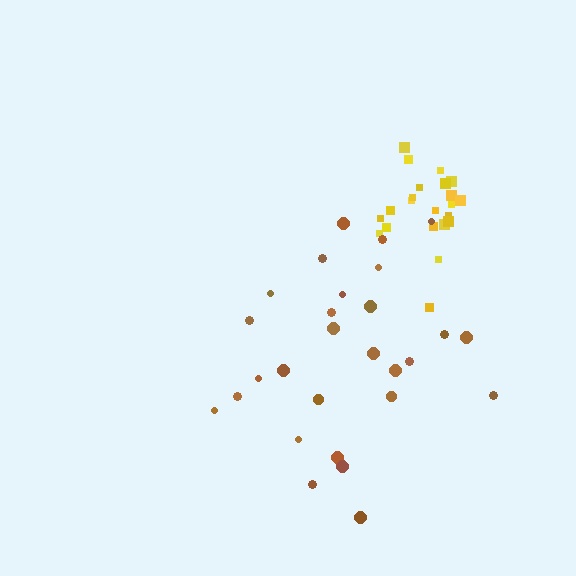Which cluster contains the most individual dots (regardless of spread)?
Brown (28).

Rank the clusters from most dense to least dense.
yellow, brown.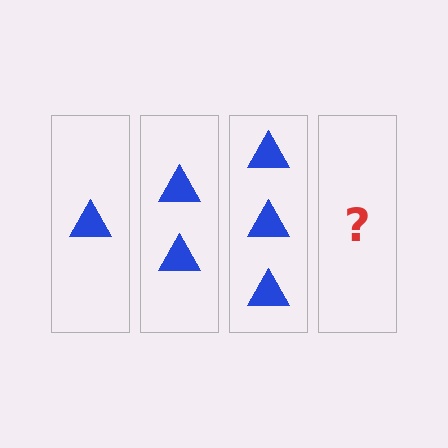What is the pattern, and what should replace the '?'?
The pattern is that each step adds one more triangle. The '?' should be 4 triangles.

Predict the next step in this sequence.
The next step is 4 triangles.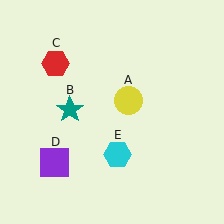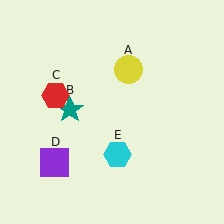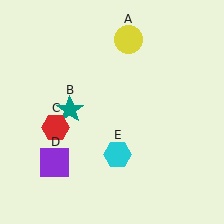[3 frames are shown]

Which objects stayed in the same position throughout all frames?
Teal star (object B) and purple square (object D) and cyan hexagon (object E) remained stationary.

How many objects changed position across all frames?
2 objects changed position: yellow circle (object A), red hexagon (object C).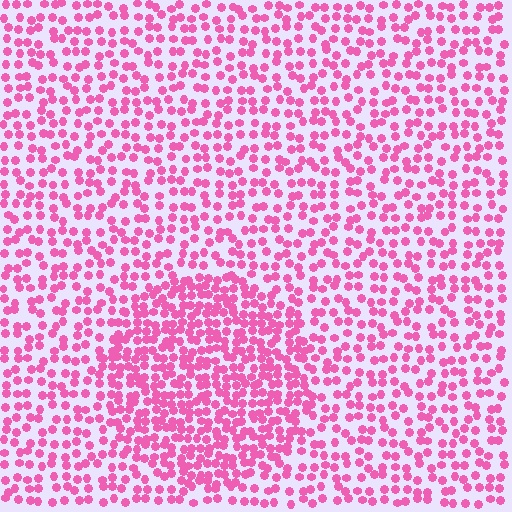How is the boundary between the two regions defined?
The boundary is defined by a change in element density (approximately 1.8x ratio). All elements are the same color, size, and shape.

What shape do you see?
I see a circle.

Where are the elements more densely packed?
The elements are more densely packed inside the circle boundary.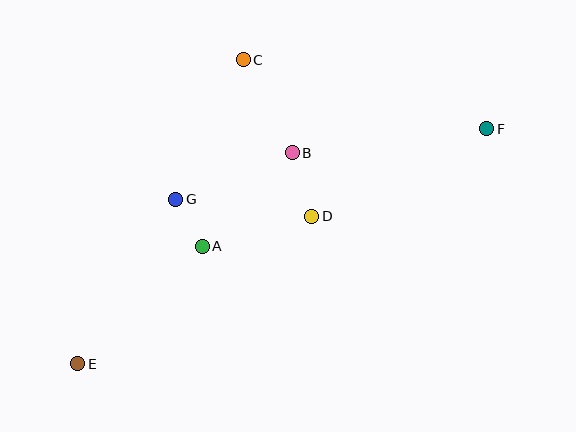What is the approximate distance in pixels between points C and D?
The distance between C and D is approximately 171 pixels.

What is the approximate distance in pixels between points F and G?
The distance between F and G is approximately 319 pixels.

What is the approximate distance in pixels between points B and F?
The distance between B and F is approximately 196 pixels.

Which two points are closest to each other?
Points A and G are closest to each other.